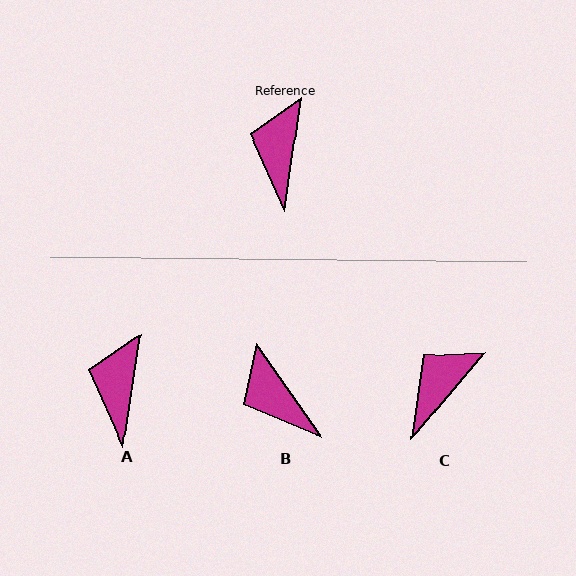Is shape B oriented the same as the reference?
No, it is off by about 44 degrees.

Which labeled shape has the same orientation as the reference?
A.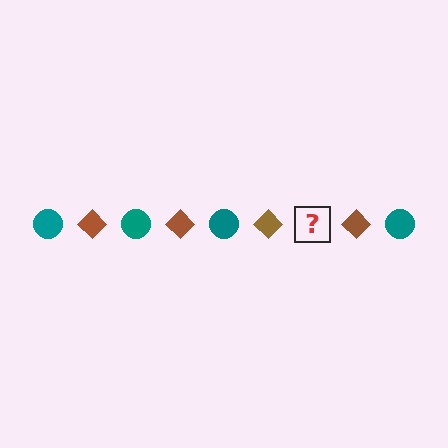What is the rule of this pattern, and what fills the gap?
The rule is that the pattern alternates between teal circle and brown diamond. The gap should be filled with a teal circle.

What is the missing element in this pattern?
The missing element is a teal circle.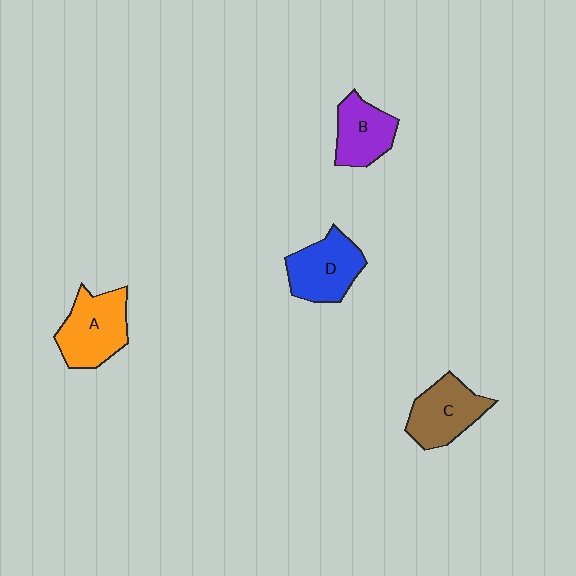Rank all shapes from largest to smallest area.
From largest to smallest: A (orange), D (blue), C (brown), B (purple).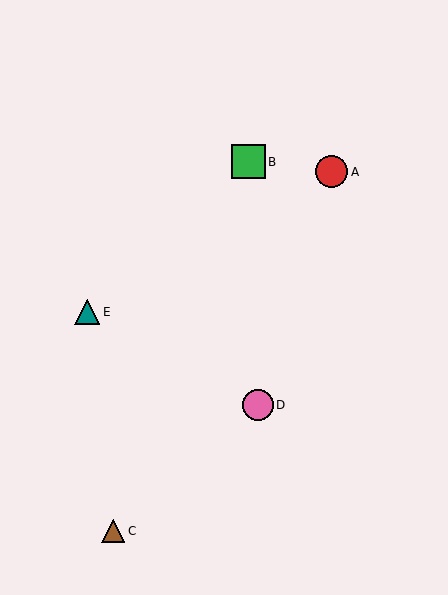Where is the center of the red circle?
The center of the red circle is at (331, 172).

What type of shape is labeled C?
Shape C is a brown triangle.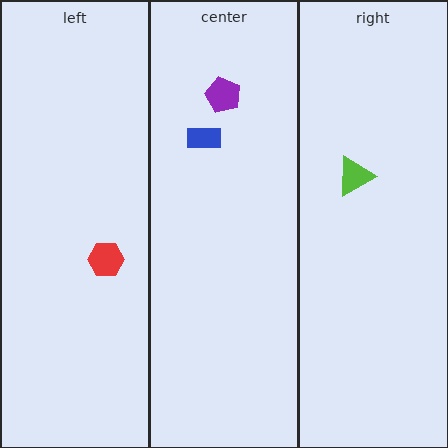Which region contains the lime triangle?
The right region.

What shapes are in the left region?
The red hexagon.